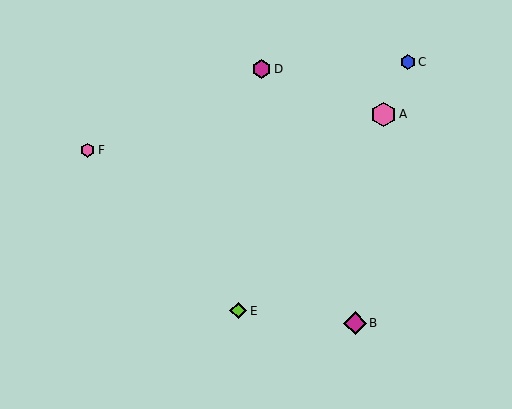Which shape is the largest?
The pink hexagon (labeled A) is the largest.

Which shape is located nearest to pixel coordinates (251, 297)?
The lime diamond (labeled E) at (238, 311) is nearest to that location.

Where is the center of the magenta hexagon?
The center of the magenta hexagon is at (262, 69).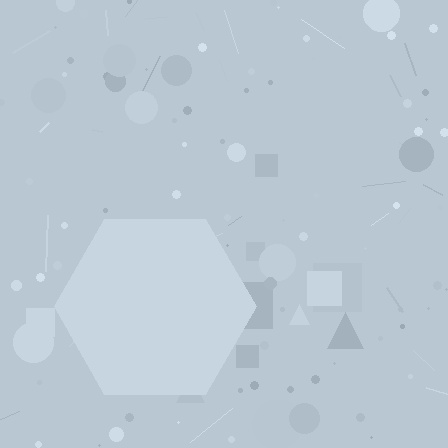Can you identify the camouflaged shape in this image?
The camouflaged shape is a hexagon.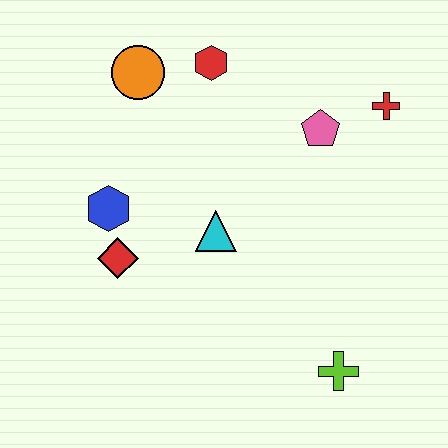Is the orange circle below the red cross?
No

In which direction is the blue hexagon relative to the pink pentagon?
The blue hexagon is to the left of the pink pentagon.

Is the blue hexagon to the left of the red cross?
Yes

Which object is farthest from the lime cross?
The orange circle is farthest from the lime cross.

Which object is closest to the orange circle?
The red hexagon is closest to the orange circle.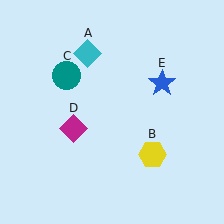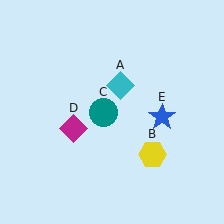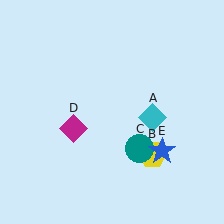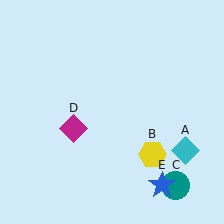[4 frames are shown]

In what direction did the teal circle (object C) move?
The teal circle (object C) moved down and to the right.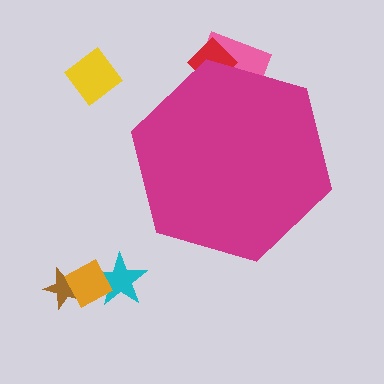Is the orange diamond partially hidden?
No, the orange diamond is fully visible.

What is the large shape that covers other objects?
A magenta hexagon.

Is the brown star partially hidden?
No, the brown star is fully visible.